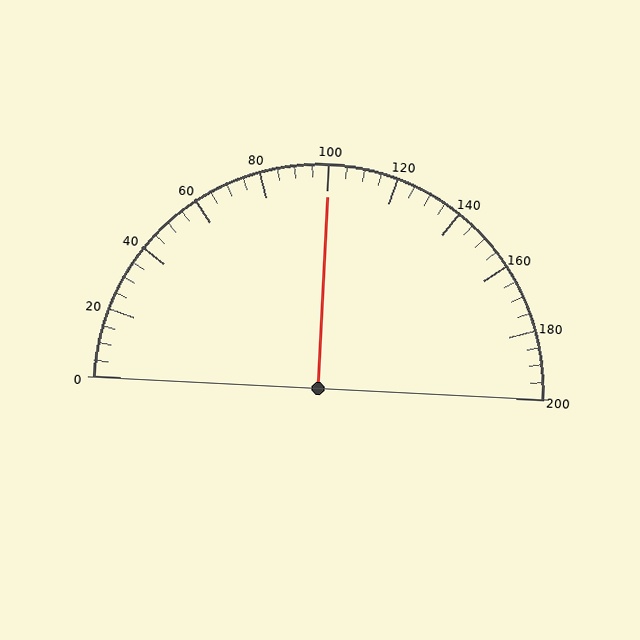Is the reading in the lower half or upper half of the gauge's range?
The reading is in the upper half of the range (0 to 200).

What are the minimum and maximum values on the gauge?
The gauge ranges from 0 to 200.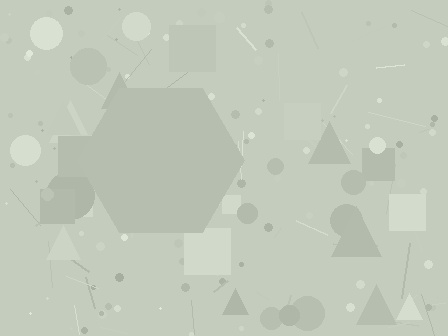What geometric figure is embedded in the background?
A hexagon is embedded in the background.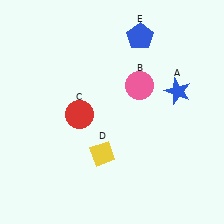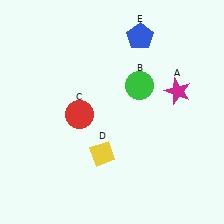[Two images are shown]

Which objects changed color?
A changed from blue to magenta. B changed from pink to green.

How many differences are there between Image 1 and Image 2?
There are 2 differences between the two images.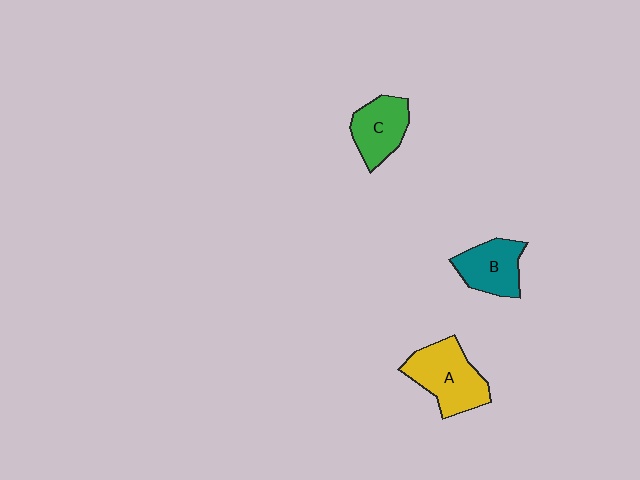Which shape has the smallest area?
Shape C (green).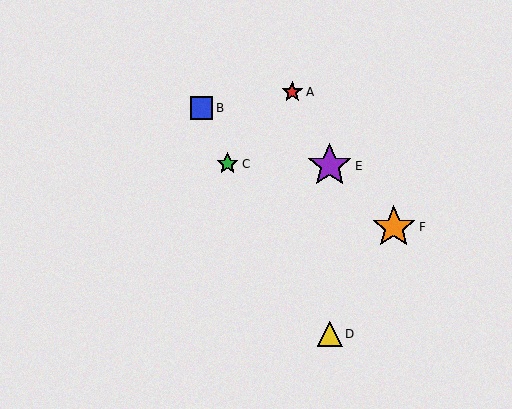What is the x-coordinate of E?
Object E is at x≈330.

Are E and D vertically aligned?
Yes, both are at x≈330.